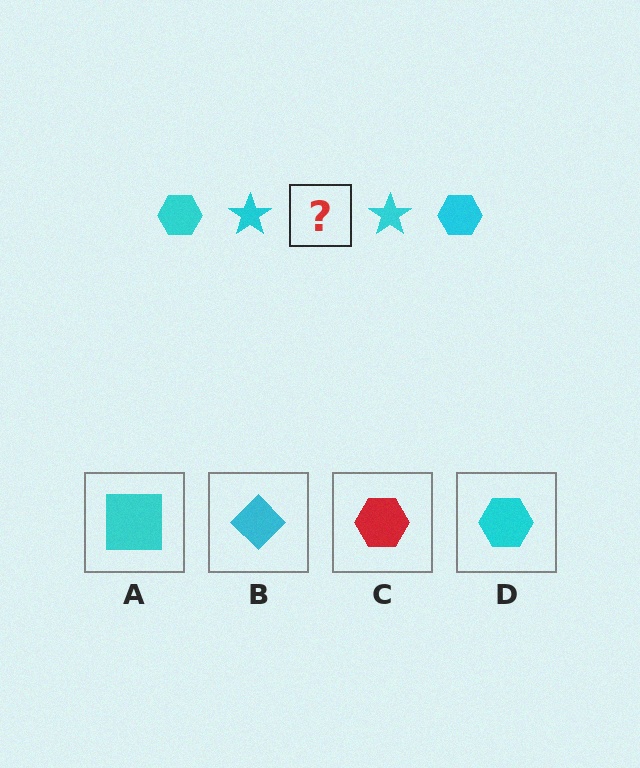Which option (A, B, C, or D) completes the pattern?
D.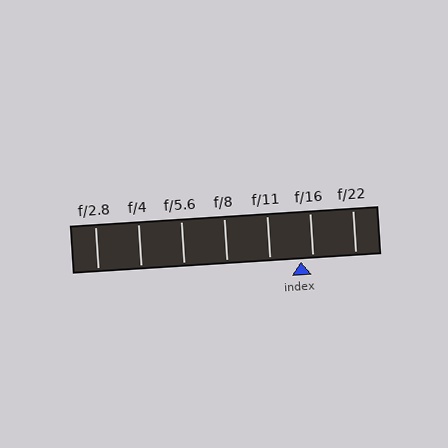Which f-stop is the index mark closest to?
The index mark is closest to f/16.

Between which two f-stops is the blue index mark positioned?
The index mark is between f/11 and f/16.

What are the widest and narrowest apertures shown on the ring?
The widest aperture shown is f/2.8 and the narrowest is f/22.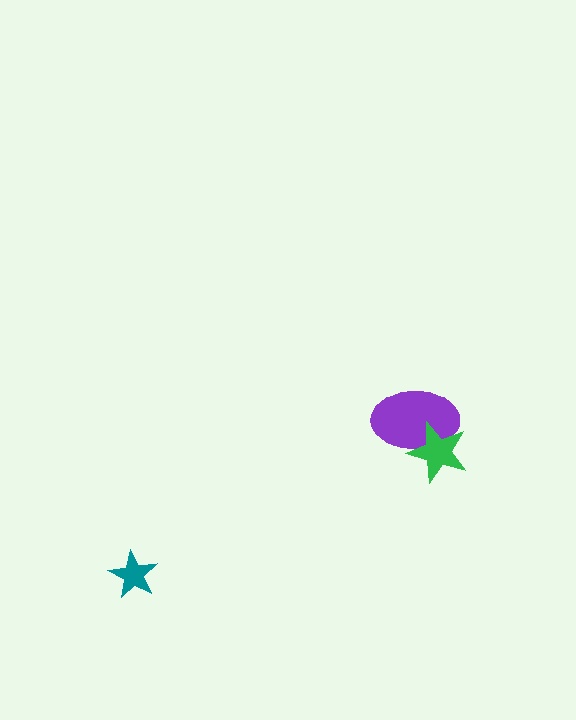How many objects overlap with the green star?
1 object overlaps with the green star.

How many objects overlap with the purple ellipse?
1 object overlaps with the purple ellipse.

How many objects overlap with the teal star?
0 objects overlap with the teal star.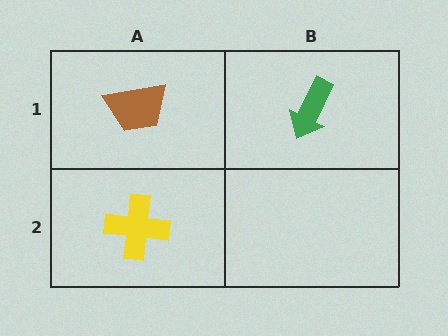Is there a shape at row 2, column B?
No, that cell is empty.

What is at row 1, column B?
A green arrow.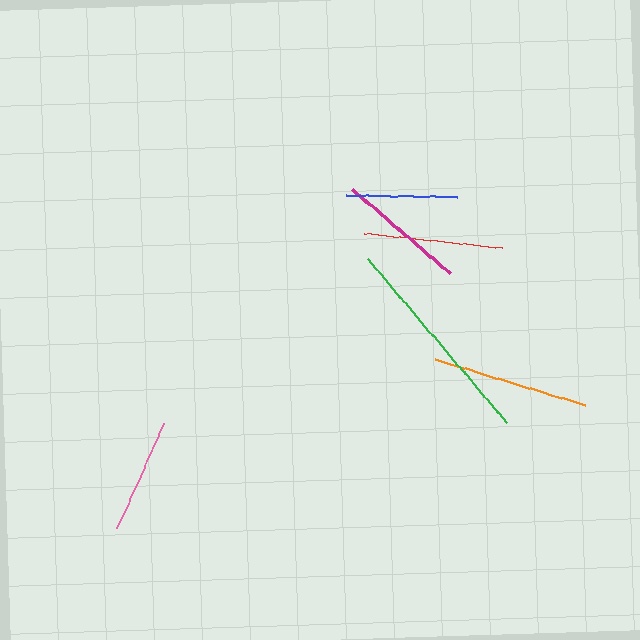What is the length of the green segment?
The green segment is approximately 215 pixels long.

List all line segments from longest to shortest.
From longest to shortest: green, orange, red, magenta, pink, blue.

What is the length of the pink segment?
The pink segment is approximately 116 pixels long.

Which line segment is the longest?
The green line is the longest at approximately 215 pixels.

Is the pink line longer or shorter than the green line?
The green line is longer than the pink line.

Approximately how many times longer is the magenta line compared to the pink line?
The magenta line is approximately 1.1 times the length of the pink line.